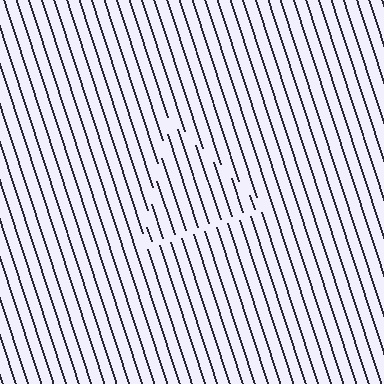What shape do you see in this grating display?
An illusory triangle. The interior of the shape contains the same grating, shifted by half a period — the contour is defined by the phase discontinuity where line-ends from the inner and outer gratings abut.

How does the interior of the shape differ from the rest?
The interior of the shape contains the same grating, shifted by half a period — the contour is defined by the phase discontinuity where line-ends from the inner and outer gratings abut.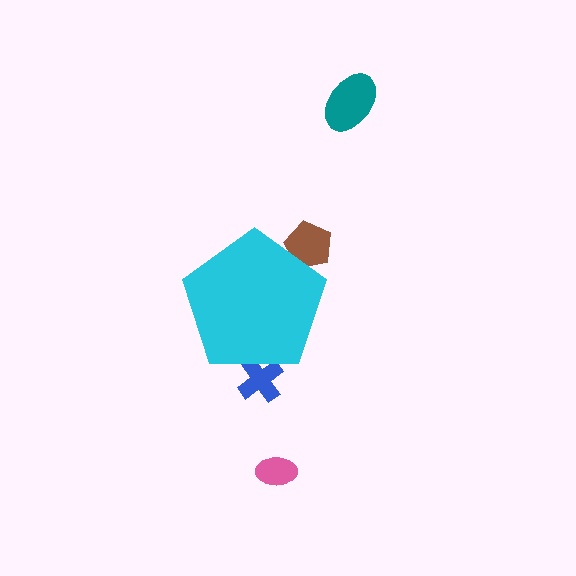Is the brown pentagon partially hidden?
Yes, the brown pentagon is partially hidden behind the cyan pentagon.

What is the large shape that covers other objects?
A cyan pentagon.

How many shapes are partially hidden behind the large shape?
2 shapes are partially hidden.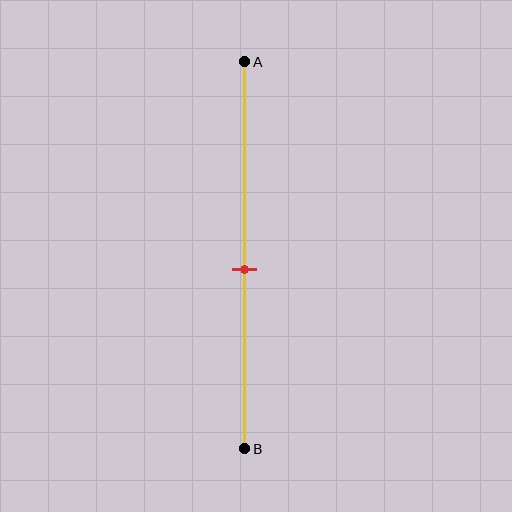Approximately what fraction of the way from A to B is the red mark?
The red mark is approximately 55% of the way from A to B.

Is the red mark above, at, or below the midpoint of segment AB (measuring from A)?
The red mark is below the midpoint of segment AB.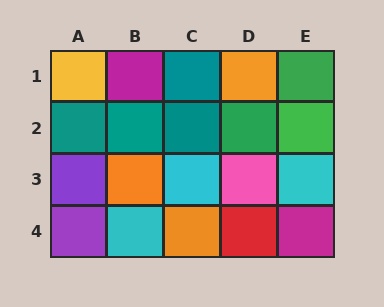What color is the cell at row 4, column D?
Red.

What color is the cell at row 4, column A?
Purple.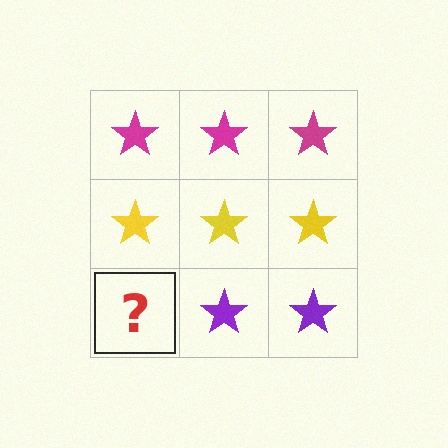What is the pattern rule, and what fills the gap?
The rule is that each row has a consistent color. The gap should be filled with a purple star.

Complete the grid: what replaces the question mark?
The question mark should be replaced with a purple star.